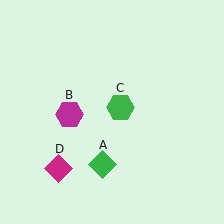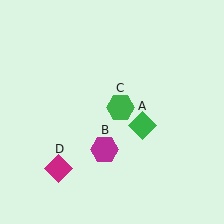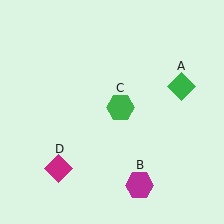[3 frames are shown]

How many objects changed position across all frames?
2 objects changed position: green diamond (object A), magenta hexagon (object B).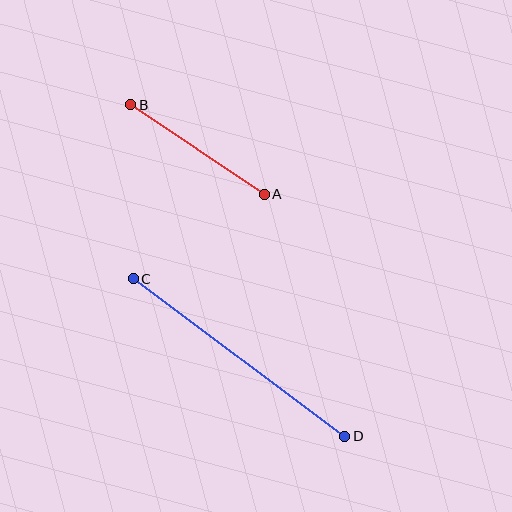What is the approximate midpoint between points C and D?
The midpoint is at approximately (239, 358) pixels.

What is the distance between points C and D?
The distance is approximately 264 pixels.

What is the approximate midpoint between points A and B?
The midpoint is at approximately (197, 150) pixels.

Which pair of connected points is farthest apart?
Points C and D are farthest apart.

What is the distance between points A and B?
The distance is approximately 161 pixels.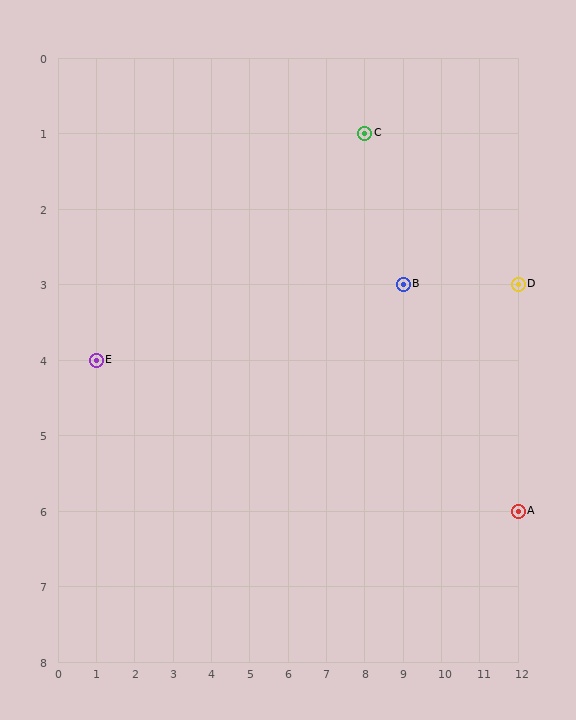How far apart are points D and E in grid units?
Points D and E are 11 columns and 1 row apart (about 11.0 grid units diagonally).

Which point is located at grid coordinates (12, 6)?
Point A is at (12, 6).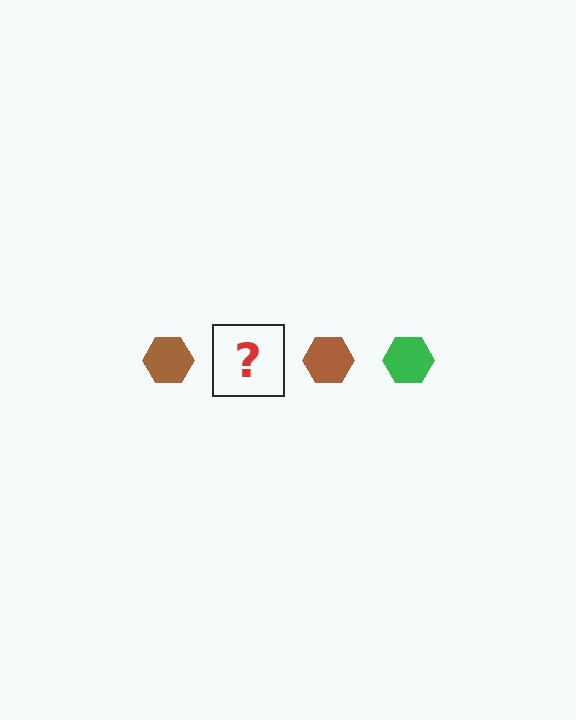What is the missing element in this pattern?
The missing element is a green hexagon.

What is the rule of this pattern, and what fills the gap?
The rule is that the pattern cycles through brown, green hexagons. The gap should be filled with a green hexagon.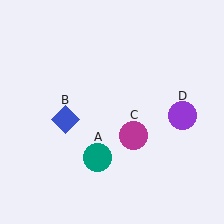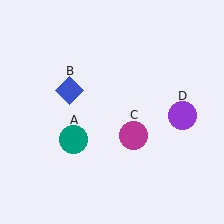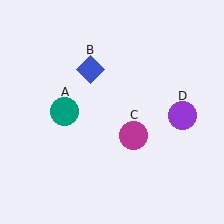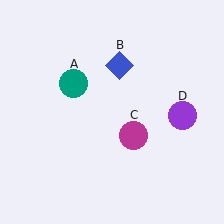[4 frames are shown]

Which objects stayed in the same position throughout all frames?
Magenta circle (object C) and purple circle (object D) remained stationary.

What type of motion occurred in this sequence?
The teal circle (object A), blue diamond (object B) rotated clockwise around the center of the scene.